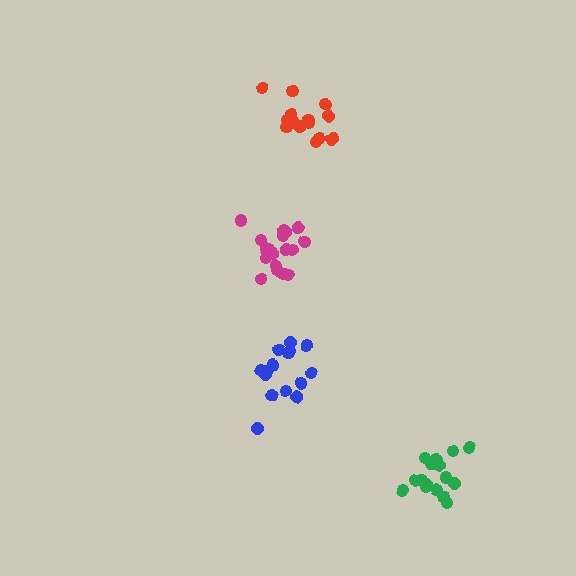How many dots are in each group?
Group 1: 15 dots, Group 2: 18 dots, Group 3: 15 dots, Group 4: 17 dots (65 total).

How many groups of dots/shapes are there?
There are 4 groups.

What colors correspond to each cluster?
The clusters are colored: red, magenta, blue, green.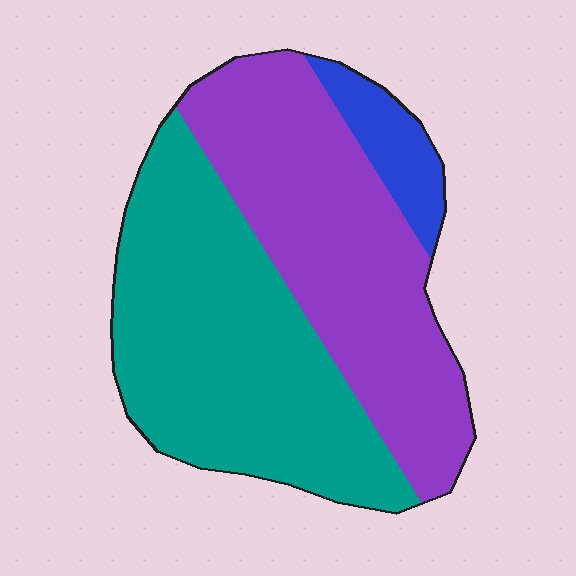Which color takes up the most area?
Teal, at roughly 50%.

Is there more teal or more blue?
Teal.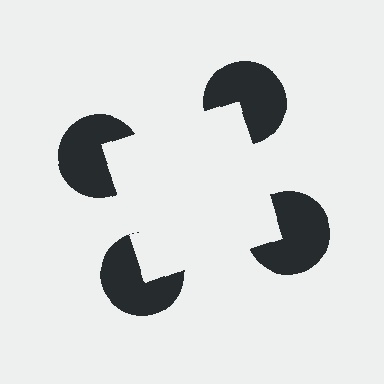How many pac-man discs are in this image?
There are 4 — one at each vertex of the illusory square.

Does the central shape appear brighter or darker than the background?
It typically appears slightly brighter than the background, even though no actual brightness change is drawn.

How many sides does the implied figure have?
4 sides.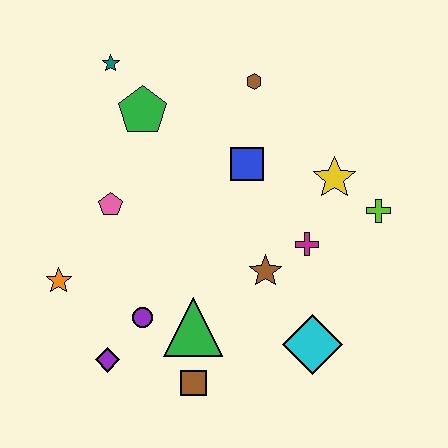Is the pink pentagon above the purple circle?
Yes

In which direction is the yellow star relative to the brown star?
The yellow star is above the brown star.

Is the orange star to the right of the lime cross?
No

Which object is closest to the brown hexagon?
The blue square is closest to the brown hexagon.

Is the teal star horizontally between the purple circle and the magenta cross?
No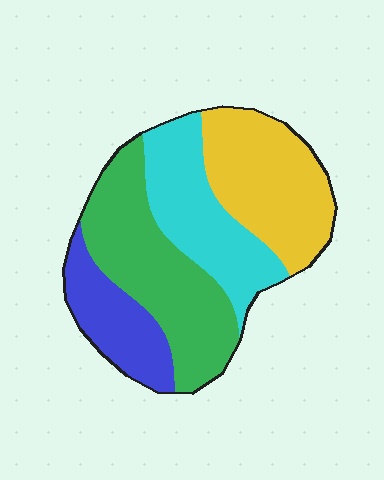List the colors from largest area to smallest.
From largest to smallest: green, yellow, cyan, blue.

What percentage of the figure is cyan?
Cyan takes up about one quarter (1/4) of the figure.